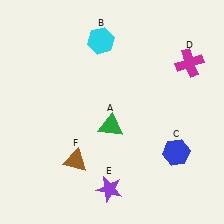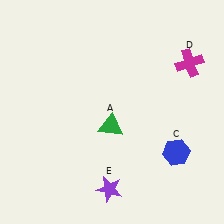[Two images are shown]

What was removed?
The cyan hexagon (B), the brown triangle (F) were removed in Image 2.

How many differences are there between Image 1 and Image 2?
There are 2 differences between the two images.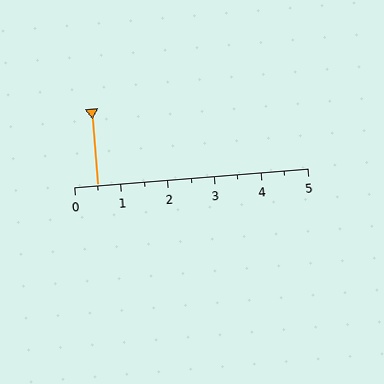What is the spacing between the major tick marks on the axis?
The major ticks are spaced 1 apart.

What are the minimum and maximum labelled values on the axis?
The axis runs from 0 to 5.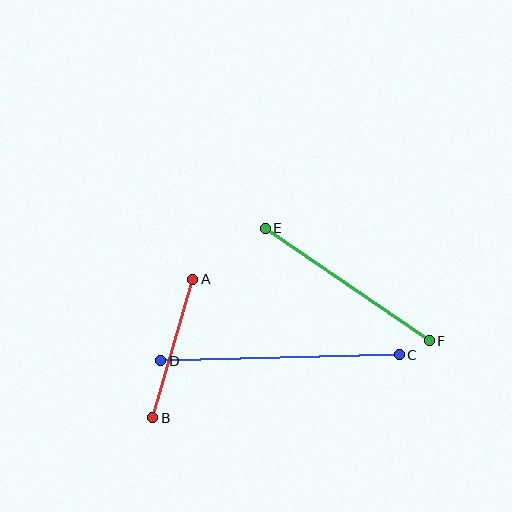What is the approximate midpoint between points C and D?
The midpoint is at approximately (280, 358) pixels.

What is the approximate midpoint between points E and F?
The midpoint is at approximately (347, 285) pixels.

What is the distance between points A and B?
The distance is approximately 144 pixels.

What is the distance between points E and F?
The distance is approximately 199 pixels.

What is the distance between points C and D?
The distance is approximately 238 pixels.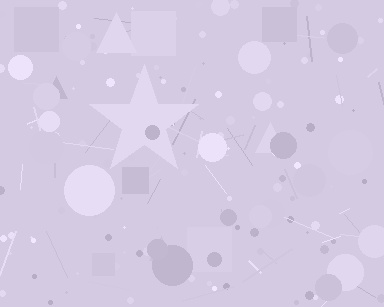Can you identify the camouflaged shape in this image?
The camouflaged shape is a star.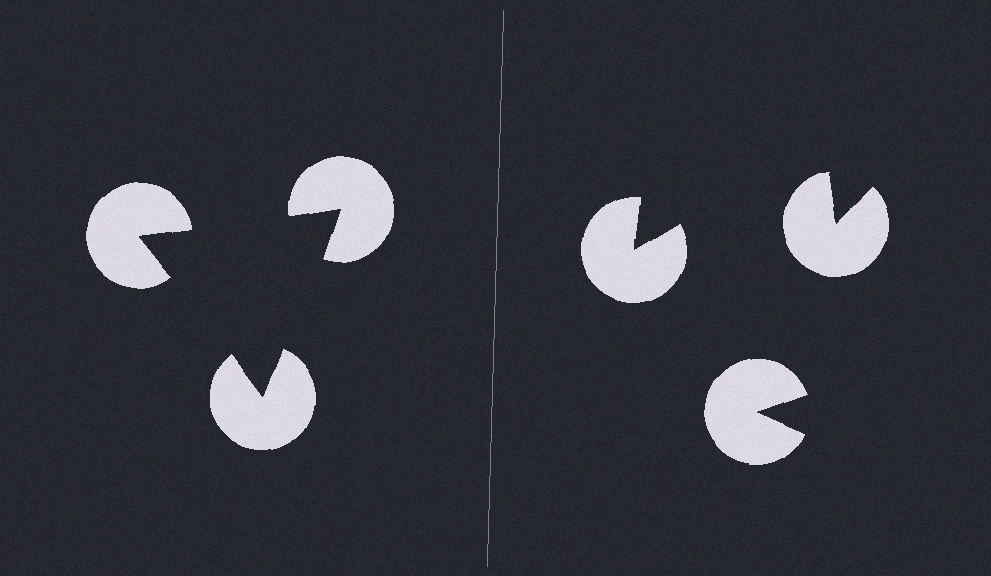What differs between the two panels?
The pac-man discs are positioned identically on both sides; only the wedge orientations differ. On the left they align to a triangle; on the right they are misaligned.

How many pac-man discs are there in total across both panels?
6 — 3 on each side.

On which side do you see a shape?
An illusory triangle appears on the left side. On the right side the wedge cuts are rotated, so no coherent shape forms.